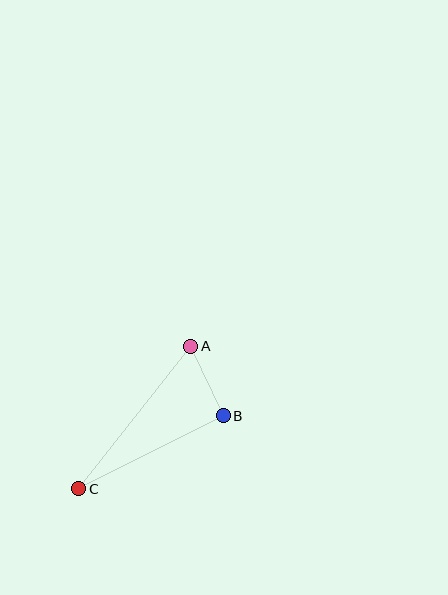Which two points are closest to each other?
Points A and B are closest to each other.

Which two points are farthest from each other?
Points A and C are farthest from each other.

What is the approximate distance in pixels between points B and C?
The distance between B and C is approximately 162 pixels.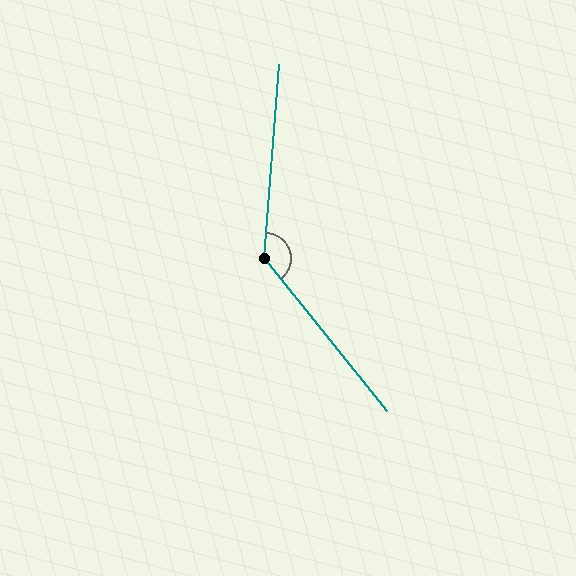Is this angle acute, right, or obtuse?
It is obtuse.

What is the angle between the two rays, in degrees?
Approximately 137 degrees.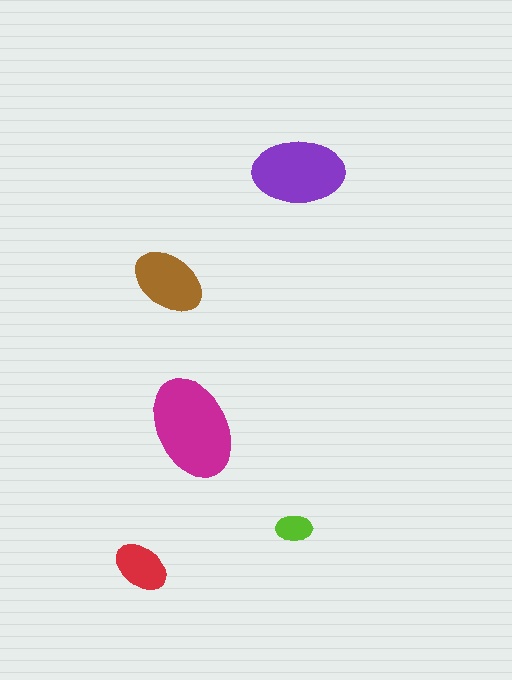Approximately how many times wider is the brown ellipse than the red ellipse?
About 1.5 times wider.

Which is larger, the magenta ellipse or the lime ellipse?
The magenta one.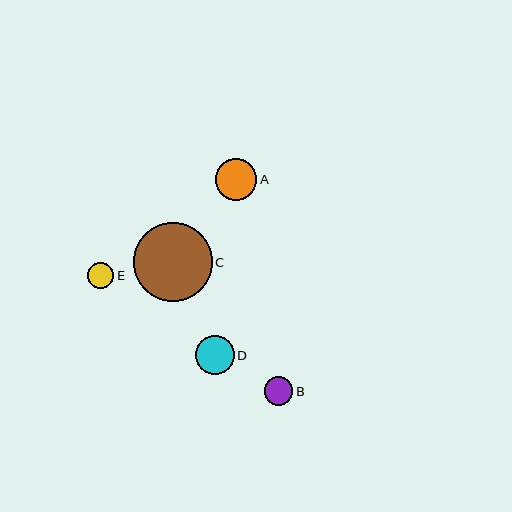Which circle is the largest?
Circle C is the largest with a size of approximately 79 pixels.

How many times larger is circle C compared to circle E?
Circle C is approximately 3.0 times the size of circle E.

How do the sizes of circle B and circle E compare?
Circle B and circle E are approximately the same size.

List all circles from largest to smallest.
From largest to smallest: C, A, D, B, E.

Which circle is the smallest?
Circle E is the smallest with a size of approximately 26 pixels.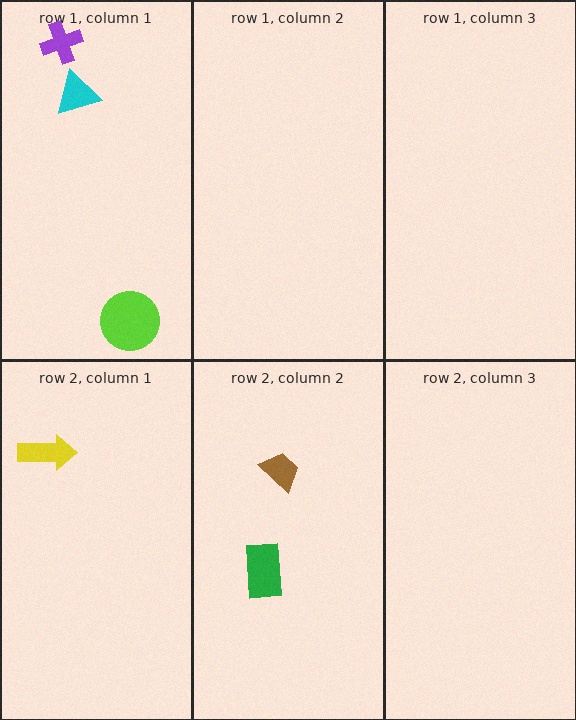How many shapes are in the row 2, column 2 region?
2.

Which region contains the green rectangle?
The row 2, column 2 region.